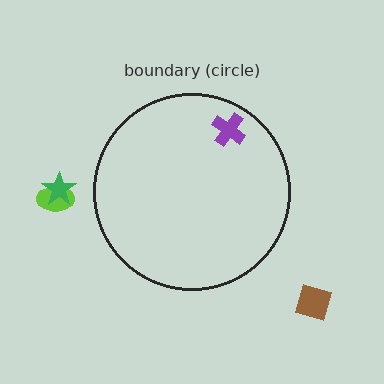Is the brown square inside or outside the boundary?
Outside.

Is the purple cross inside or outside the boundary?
Inside.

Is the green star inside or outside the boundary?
Outside.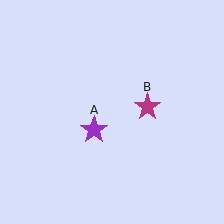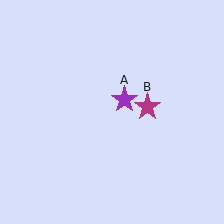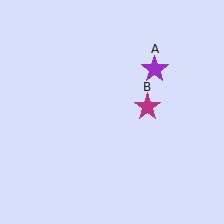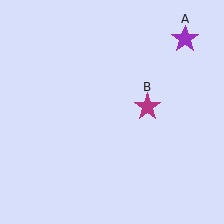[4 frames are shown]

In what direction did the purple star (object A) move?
The purple star (object A) moved up and to the right.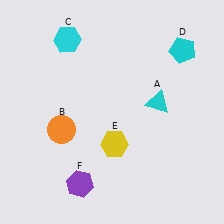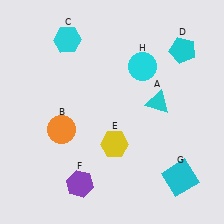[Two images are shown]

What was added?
A cyan square (G), a cyan circle (H) were added in Image 2.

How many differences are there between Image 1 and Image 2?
There are 2 differences between the two images.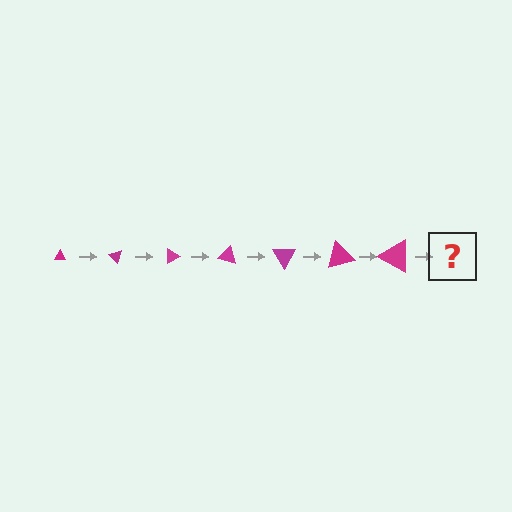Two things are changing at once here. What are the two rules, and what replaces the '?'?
The two rules are that the triangle grows larger each step and it rotates 45 degrees each step. The '?' should be a triangle, larger than the previous one and rotated 315 degrees from the start.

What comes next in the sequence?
The next element should be a triangle, larger than the previous one and rotated 315 degrees from the start.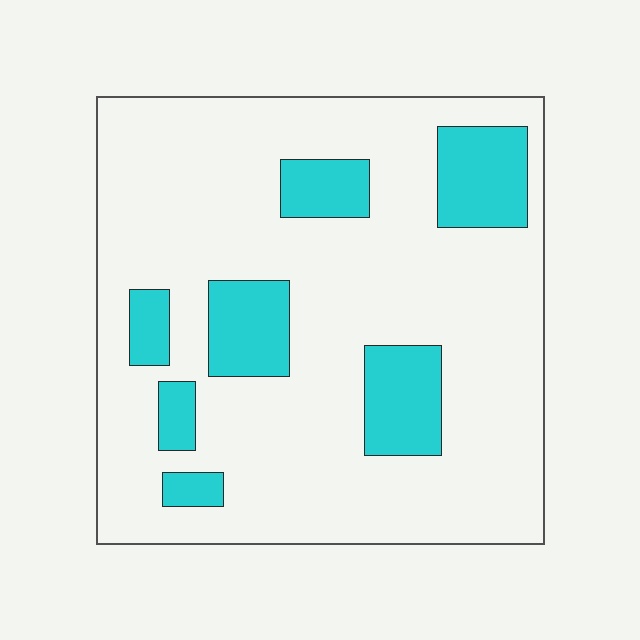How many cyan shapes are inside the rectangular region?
7.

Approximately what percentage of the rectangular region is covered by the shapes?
Approximately 20%.